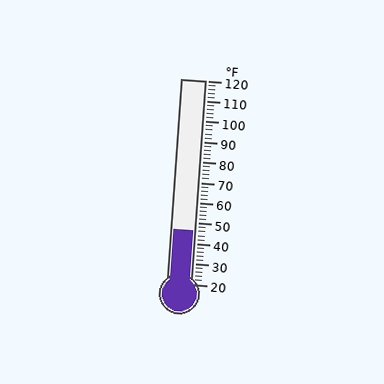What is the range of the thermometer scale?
The thermometer scale ranges from 20°F to 120°F.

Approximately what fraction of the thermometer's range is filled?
The thermometer is filled to approximately 25% of its range.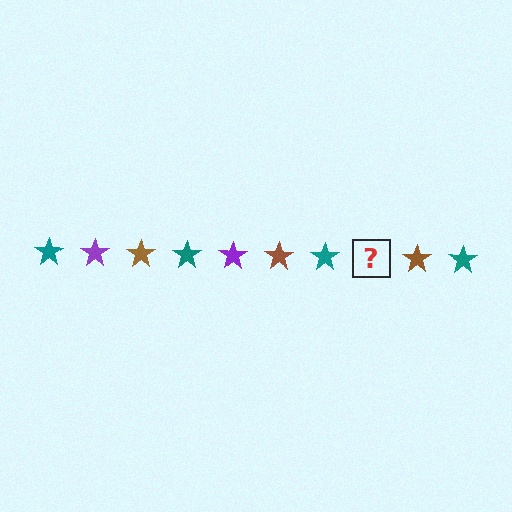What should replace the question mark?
The question mark should be replaced with a purple star.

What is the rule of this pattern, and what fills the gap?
The rule is that the pattern cycles through teal, purple, brown stars. The gap should be filled with a purple star.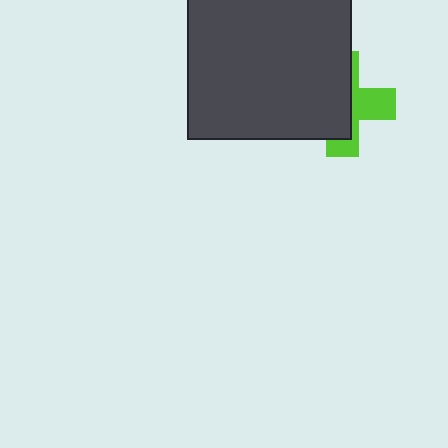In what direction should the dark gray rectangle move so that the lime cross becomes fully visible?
The dark gray rectangle should move left. That is the shortest direction to clear the overlap and leave the lime cross fully visible.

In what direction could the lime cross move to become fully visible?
The lime cross could move right. That would shift it out from behind the dark gray rectangle entirely.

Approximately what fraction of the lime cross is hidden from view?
Roughly 58% of the lime cross is hidden behind the dark gray rectangle.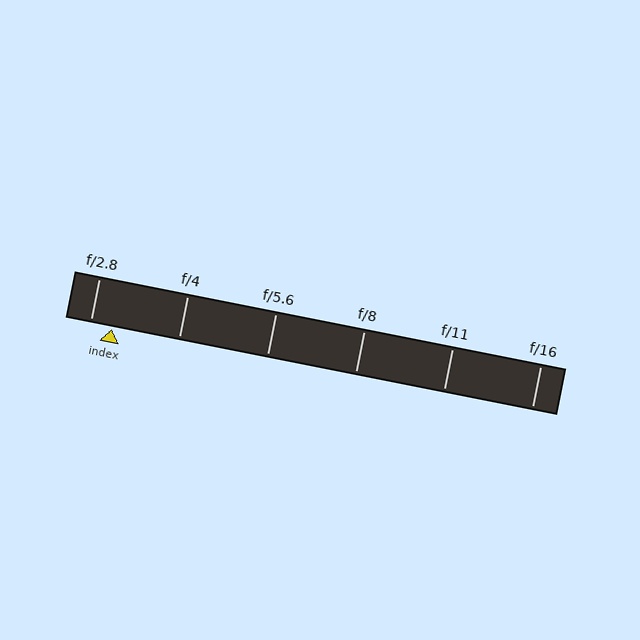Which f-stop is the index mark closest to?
The index mark is closest to f/2.8.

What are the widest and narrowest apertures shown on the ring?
The widest aperture shown is f/2.8 and the narrowest is f/16.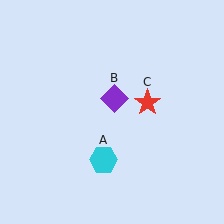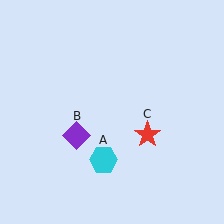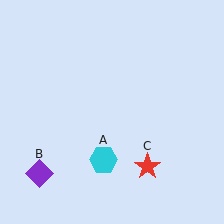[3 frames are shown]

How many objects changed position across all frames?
2 objects changed position: purple diamond (object B), red star (object C).